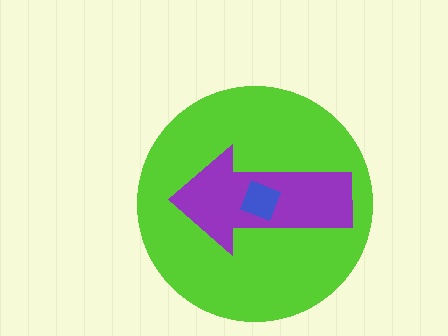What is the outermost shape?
The lime circle.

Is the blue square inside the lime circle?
Yes.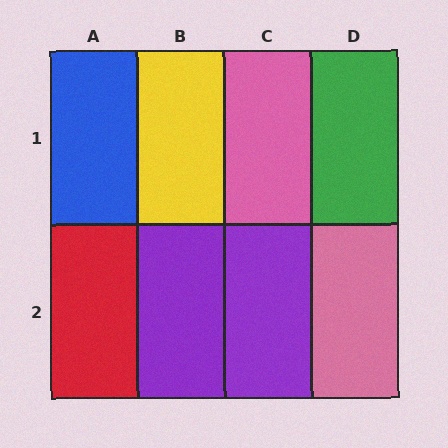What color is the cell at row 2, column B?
Purple.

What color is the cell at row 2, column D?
Pink.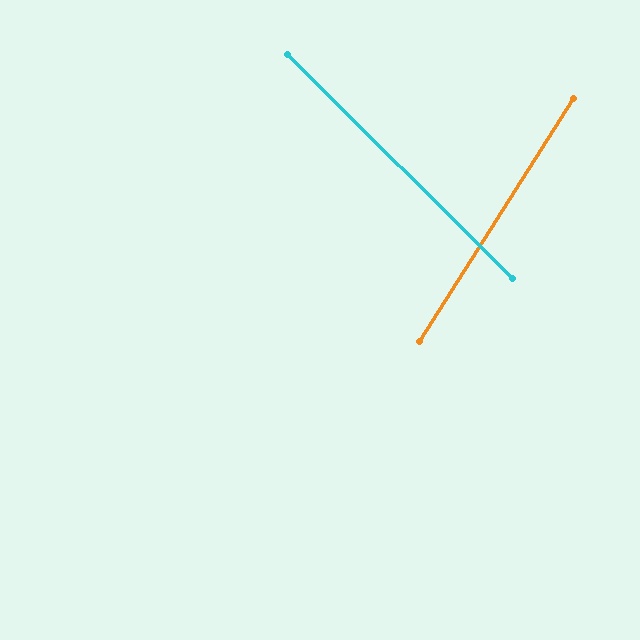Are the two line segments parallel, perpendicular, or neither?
Neither parallel nor perpendicular — they differ by about 78°.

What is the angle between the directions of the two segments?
Approximately 78 degrees.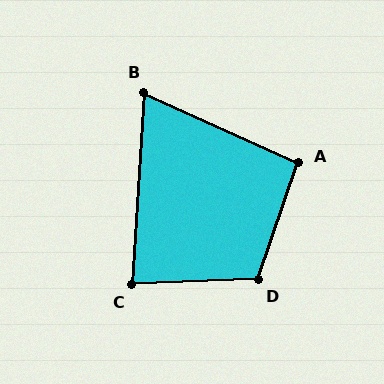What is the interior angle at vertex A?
Approximately 96 degrees (obtuse).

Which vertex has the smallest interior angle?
B, at approximately 69 degrees.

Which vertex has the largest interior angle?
D, at approximately 111 degrees.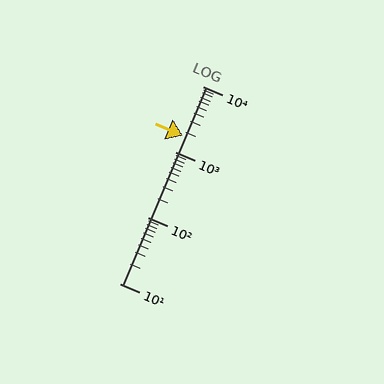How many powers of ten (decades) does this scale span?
The scale spans 3 decades, from 10 to 10000.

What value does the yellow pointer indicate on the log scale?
The pointer indicates approximately 1800.